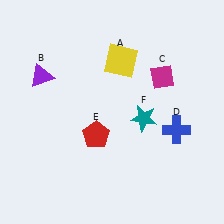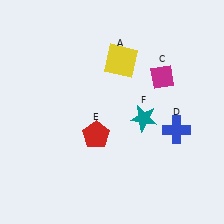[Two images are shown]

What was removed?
The purple triangle (B) was removed in Image 2.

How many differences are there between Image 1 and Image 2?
There is 1 difference between the two images.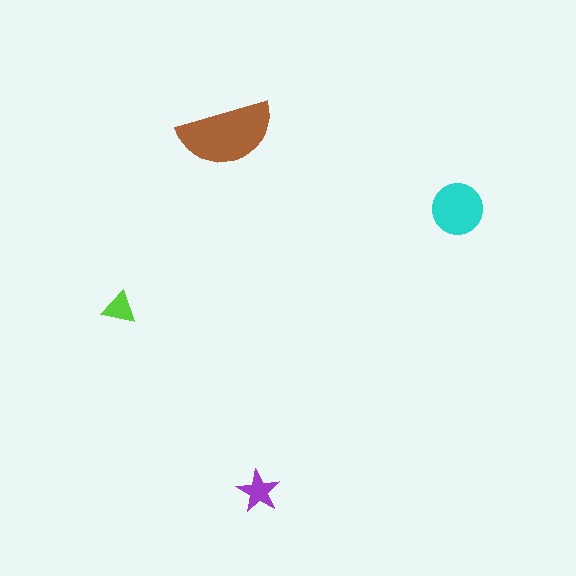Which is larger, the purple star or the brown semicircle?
The brown semicircle.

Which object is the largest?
The brown semicircle.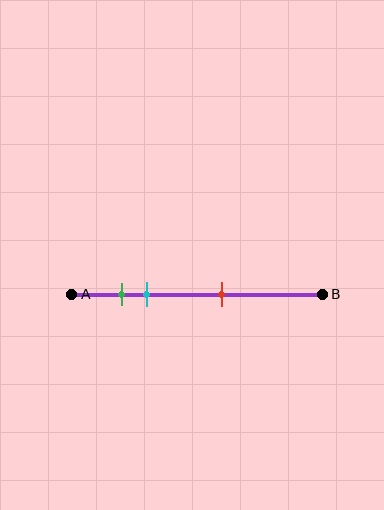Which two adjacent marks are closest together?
The green and cyan marks are the closest adjacent pair.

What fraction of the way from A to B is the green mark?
The green mark is approximately 20% (0.2) of the way from A to B.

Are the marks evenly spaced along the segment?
No, the marks are not evenly spaced.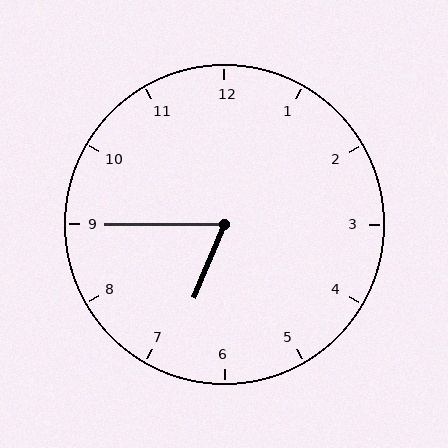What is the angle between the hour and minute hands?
Approximately 68 degrees.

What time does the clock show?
6:45.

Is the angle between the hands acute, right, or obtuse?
It is acute.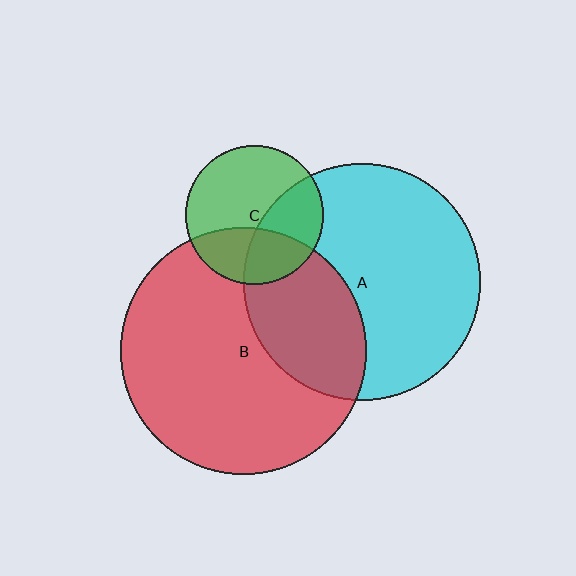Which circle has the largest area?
Circle B (red).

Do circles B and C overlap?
Yes.